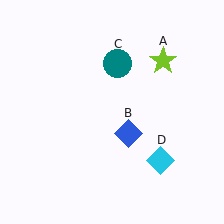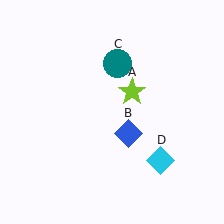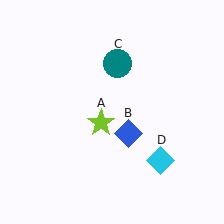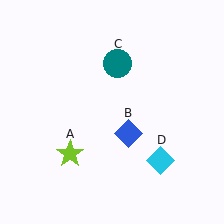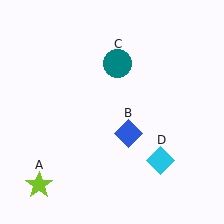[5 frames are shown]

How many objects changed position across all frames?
1 object changed position: lime star (object A).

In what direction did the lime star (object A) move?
The lime star (object A) moved down and to the left.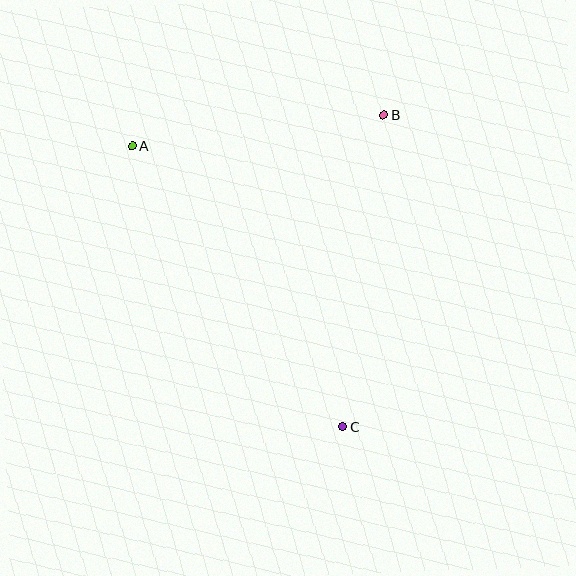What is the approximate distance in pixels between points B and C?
The distance between B and C is approximately 314 pixels.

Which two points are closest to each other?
Points A and B are closest to each other.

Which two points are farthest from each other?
Points A and C are farthest from each other.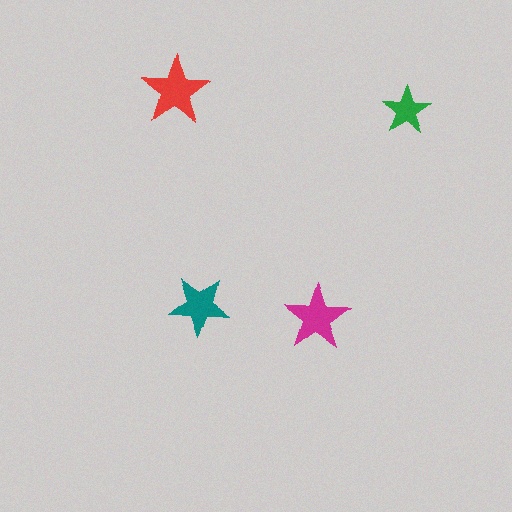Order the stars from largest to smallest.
the red one, the magenta one, the teal one, the green one.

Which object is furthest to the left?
The red star is leftmost.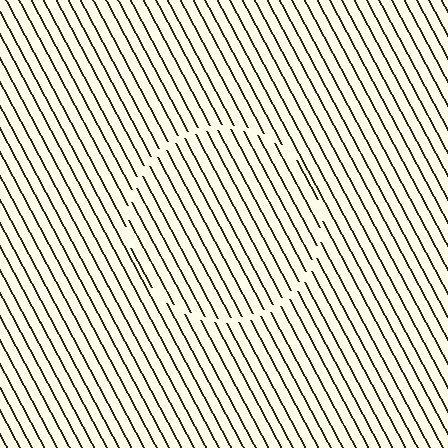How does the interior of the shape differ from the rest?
The interior of the shape contains the same grating, shifted by half a period — the contour is defined by the phase discontinuity where line-ends from the inner and outer gratings abut.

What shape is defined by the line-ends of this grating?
An illusory circle. The interior of the shape contains the same grating, shifted by half a period — the contour is defined by the phase discontinuity where line-ends from the inner and outer gratings abut.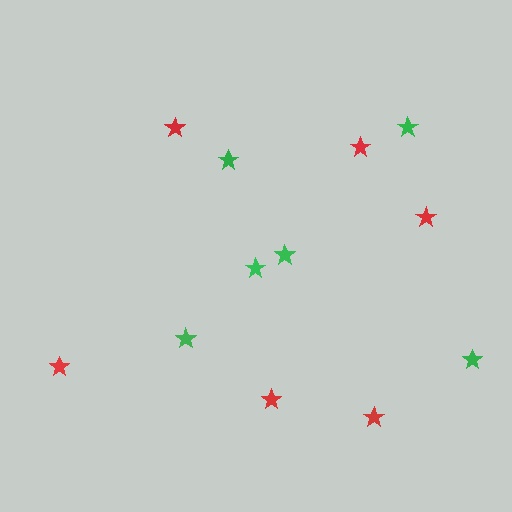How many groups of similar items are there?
There are 2 groups: one group of red stars (6) and one group of green stars (6).